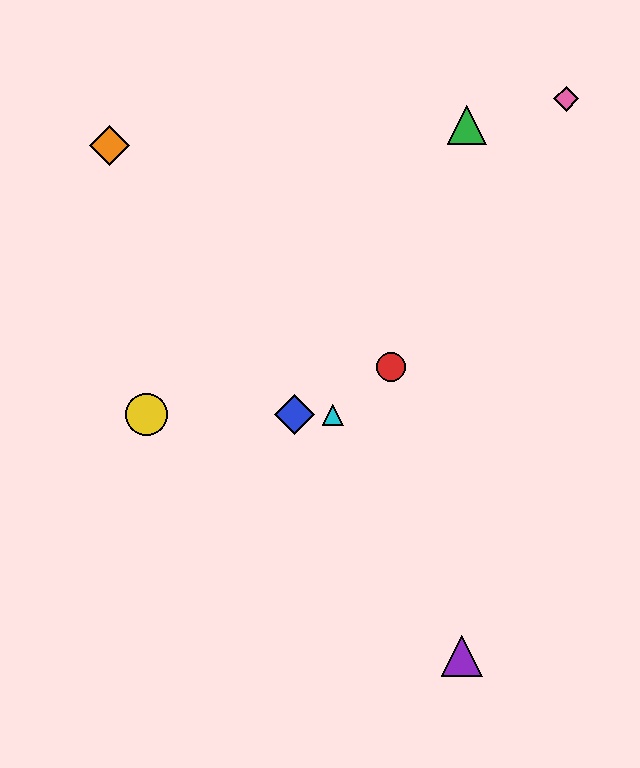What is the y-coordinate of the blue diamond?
The blue diamond is at y≈415.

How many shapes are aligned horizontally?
3 shapes (the blue diamond, the yellow circle, the cyan triangle) are aligned horizontally.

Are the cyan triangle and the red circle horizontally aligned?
No, the cyan triangle is at y≈415 and the red circle is at y≈367.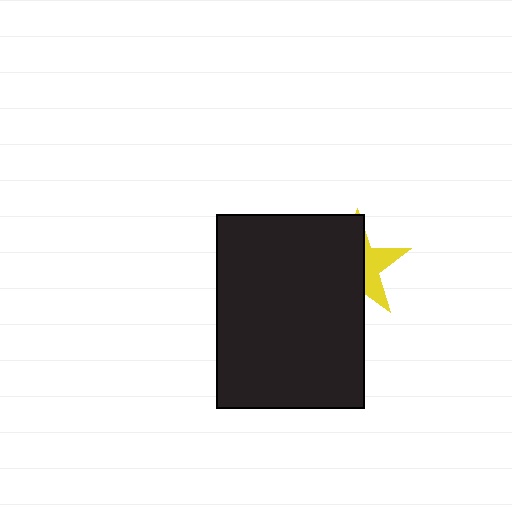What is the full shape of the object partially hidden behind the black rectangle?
The partially hidden object is a yellow star.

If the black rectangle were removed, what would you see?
You would see the complete yellow star.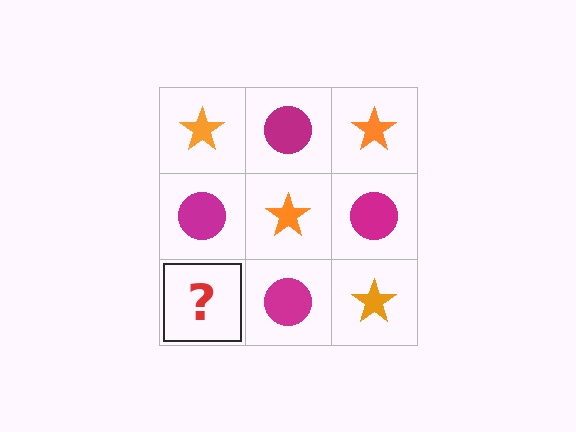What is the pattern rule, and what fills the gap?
The rule is that it alternates orange star and magenta circle in a checkerboard pattern. The gap should be filled with an orange star.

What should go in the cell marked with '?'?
The missing cell should contain an orange star.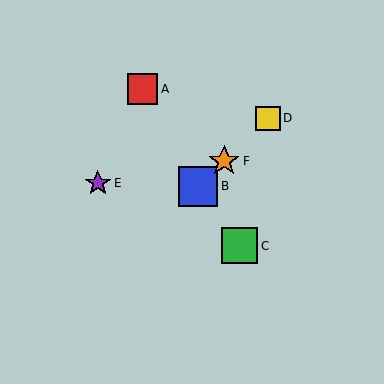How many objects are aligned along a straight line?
3 objects (B, D, F) are aligned along a straight line.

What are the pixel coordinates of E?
Object E is at (98, 183).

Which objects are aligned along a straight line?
Objects B, D, F are aligned along a straight line.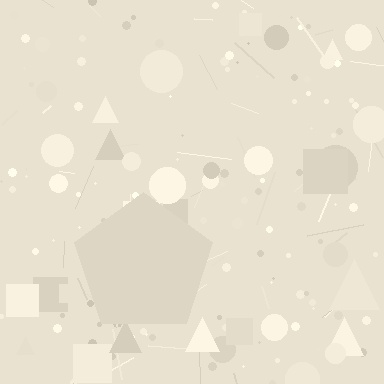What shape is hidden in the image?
A pentagon is hidden in the image.